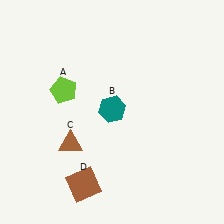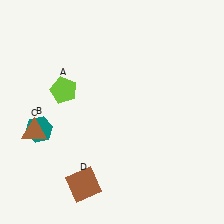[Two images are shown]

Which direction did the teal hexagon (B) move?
The teal hexagon (B) moved left.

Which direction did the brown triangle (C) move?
The brown triangle (C) moved left.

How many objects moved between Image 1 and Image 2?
2 objects moved between the two images.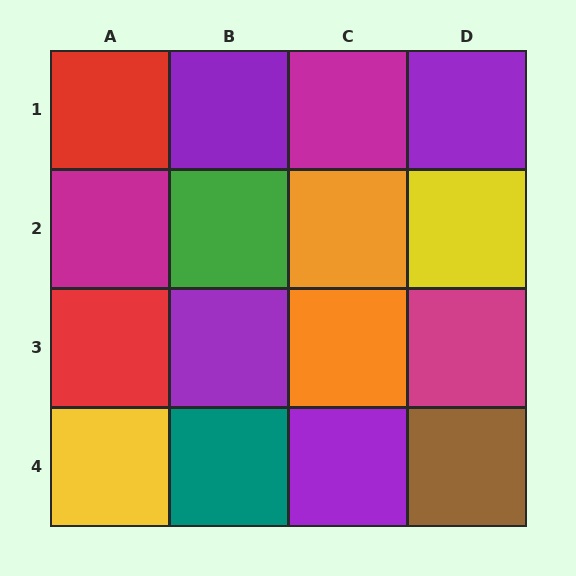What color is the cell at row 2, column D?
Yellow.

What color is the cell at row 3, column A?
Red.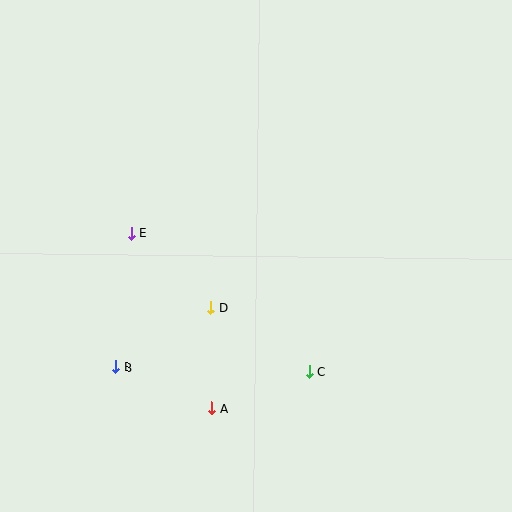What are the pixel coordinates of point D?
Point D is at (211, 308).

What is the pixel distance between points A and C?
The distance between A and C is 103 pixels.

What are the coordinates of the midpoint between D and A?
The midpoint between D and A is at (211, 358).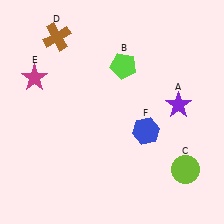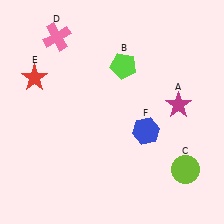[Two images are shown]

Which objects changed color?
A changed from purple to magenta. D changed from brown to pink. E changed from magenta to red.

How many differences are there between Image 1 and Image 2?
There are 3 differences between the two images.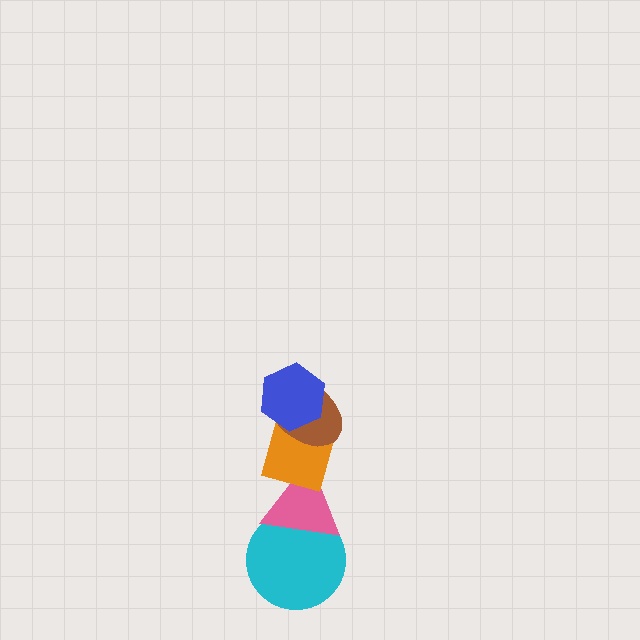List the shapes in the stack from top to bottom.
From top to bottom: the blue hexagon, the brown ellipse, the orange diamond, the pink triangle, the cyan circle.